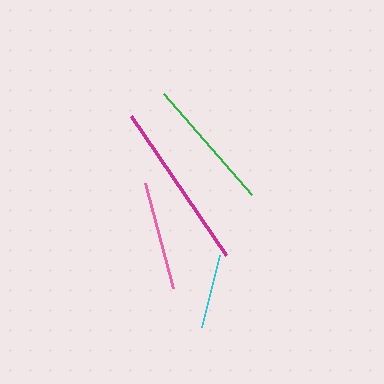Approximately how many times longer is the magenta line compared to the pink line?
The magenta line is approximately 1.6 times the length of the pink line.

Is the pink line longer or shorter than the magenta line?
The magenta line is longer than the pink line.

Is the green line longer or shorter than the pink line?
The green line is longer than the pink line.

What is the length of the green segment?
The green segment is approximately 134 pixels long.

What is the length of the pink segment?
The pink segment is approximately 108 pixels long.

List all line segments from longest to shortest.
From longest to shortest: magenta, green, pink, cyan.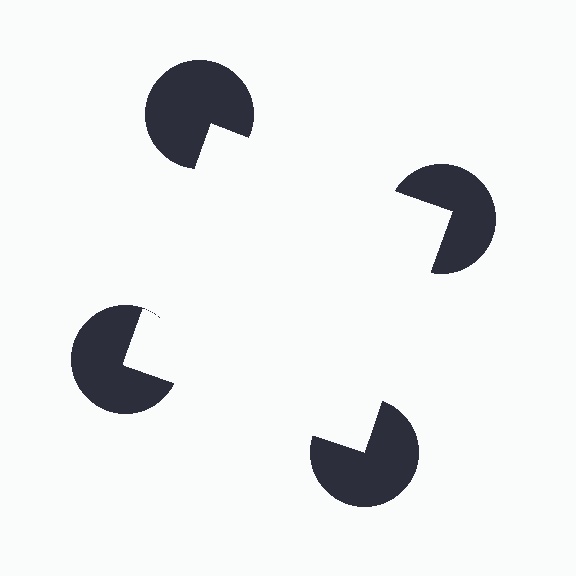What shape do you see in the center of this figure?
An illusory square — its edges are inferred from the aligned wedge cuts in the pac-man discs, not physically drawn.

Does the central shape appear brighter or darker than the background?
It typically appears slightly brighter than the background, even though no actual brightness change is drawn.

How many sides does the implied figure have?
4 sides.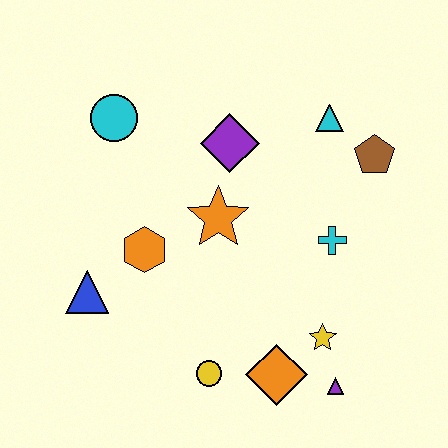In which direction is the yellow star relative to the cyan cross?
The yellow star is below the cyan cross.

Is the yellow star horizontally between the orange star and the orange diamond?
No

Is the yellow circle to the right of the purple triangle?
No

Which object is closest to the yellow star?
The purple triangle is closest to the yellow star.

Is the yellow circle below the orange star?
Yes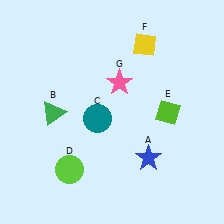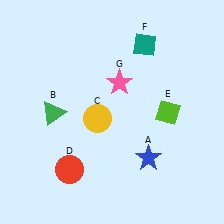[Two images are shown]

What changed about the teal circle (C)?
In Image 1, C is teal. In Image 2, it changed to yellow.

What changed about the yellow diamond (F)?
In Image 1, F is yellow. In Image 2, it changed to teal.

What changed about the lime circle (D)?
In Image 1, D is lime. In Image 2, it changed to red.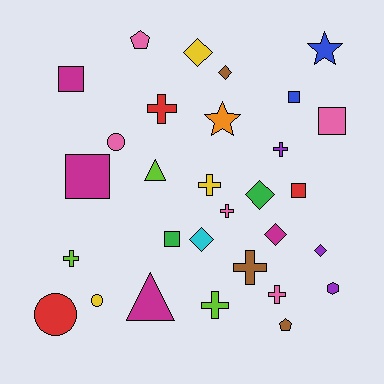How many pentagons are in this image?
There are 2 pentagons.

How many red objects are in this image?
There are 3 red objects.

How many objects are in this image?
There are 30 objects.